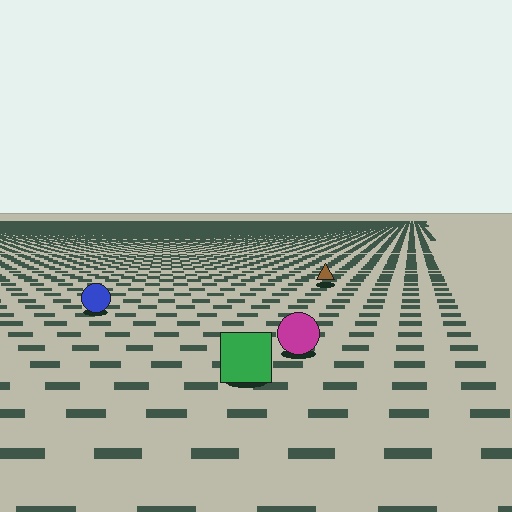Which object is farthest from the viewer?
The brown triangle is farthest from the viewer. It appears smaller and the ground texture around it is denser.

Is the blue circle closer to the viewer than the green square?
No. The green square is closer — you can tell from the texture gradient: the ground texture is coarser near it.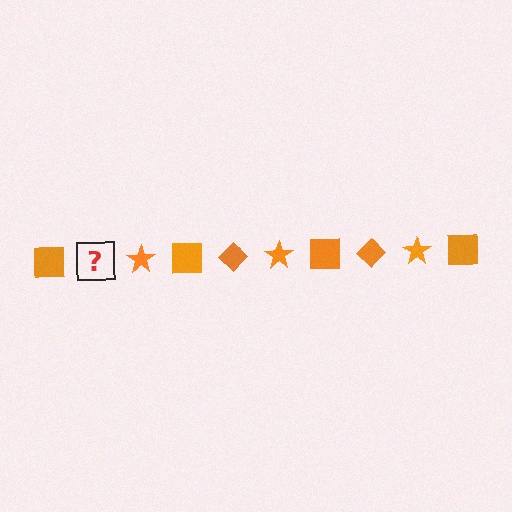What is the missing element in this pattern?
The missing element is an orange diamond.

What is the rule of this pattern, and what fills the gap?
The rule is that the pattern cycles through square, diamond, star shapes in orange. The gap should be filled with an orange diamond.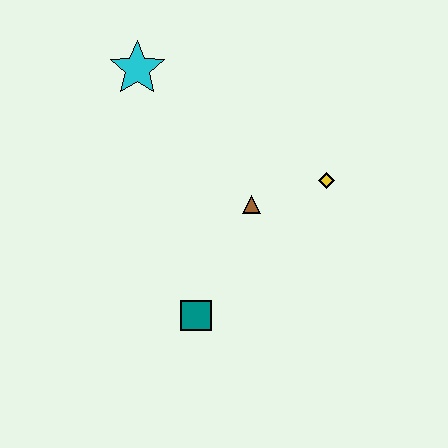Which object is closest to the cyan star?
The brown triangle is closest to the cyan star.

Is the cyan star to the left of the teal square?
Yes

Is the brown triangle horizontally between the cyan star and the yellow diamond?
Yes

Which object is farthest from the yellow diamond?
The cyan star is farthest from the yellow diamond.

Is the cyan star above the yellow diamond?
Yes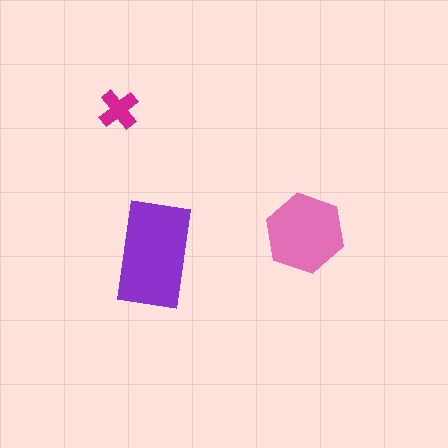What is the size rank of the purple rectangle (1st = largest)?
1st.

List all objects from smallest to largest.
The magenta cross, the pink hexagon, the purple rectangle.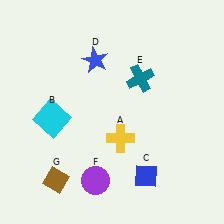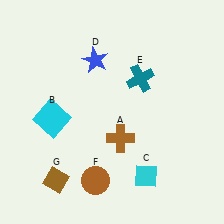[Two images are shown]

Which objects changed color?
A changed from yellow to brown. C changed from blue to cyan. F changed from purple to brown.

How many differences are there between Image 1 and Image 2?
There are 3 differences between the two images.